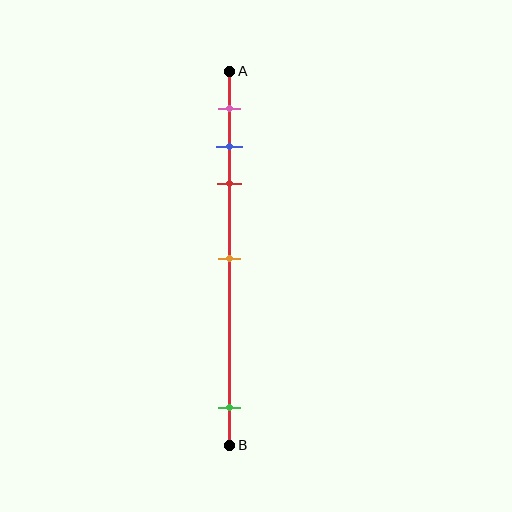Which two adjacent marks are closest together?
The blue and red marks are the closest adjacent pair.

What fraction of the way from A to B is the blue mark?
The blue mark is approximately 20% (0.2) of the way from A to B.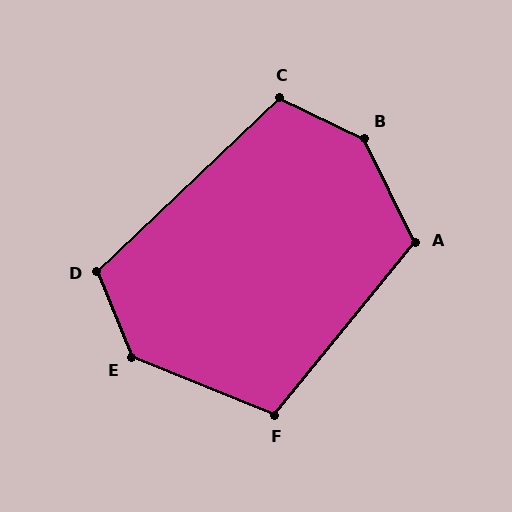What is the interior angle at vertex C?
Approximately 111 degrees (obtuse).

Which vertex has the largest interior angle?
B, at approximately 142 degrees.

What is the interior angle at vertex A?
Approximately 115 degrees (obtuse).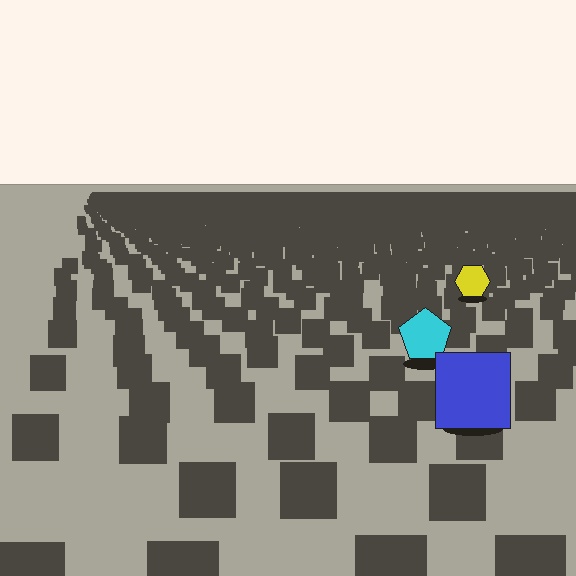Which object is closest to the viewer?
The blue square is closest. The texture marks near it are larger and more spread out.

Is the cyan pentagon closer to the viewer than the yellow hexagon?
Yes. The cyan pentagon is closer — you can tell from the texture gradient: the ground texture is coarser near it.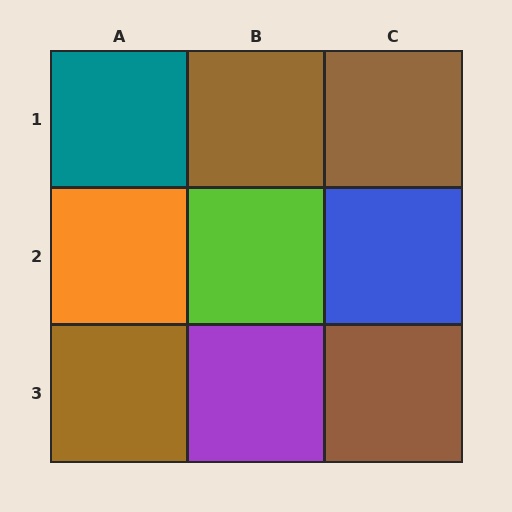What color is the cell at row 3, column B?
Purple.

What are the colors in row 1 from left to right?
Teal, brown, brown.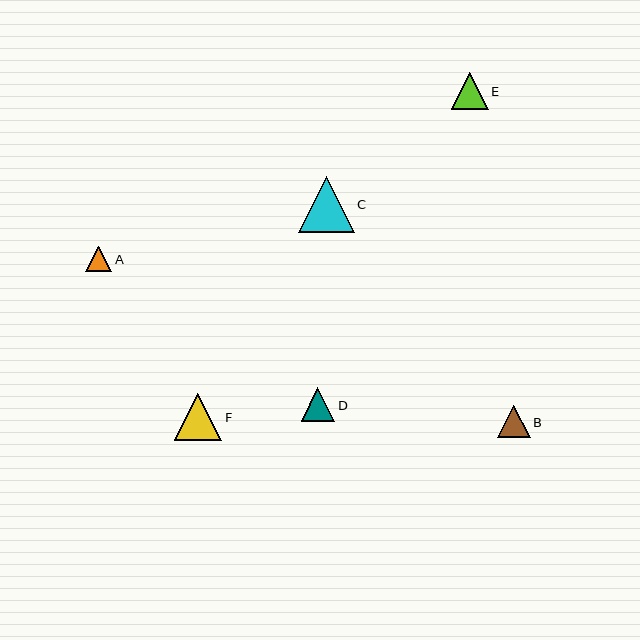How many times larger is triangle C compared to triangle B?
Triangle C is approximately 1.7 times the size of triangle B.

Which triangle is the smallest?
Triangle A is the smallest with a size of approximately 26 pixels.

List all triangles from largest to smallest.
From largest to smallest: C, F, E, D, B, A.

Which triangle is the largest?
Triangle C is the largest with a size of approximately 56 pixels.